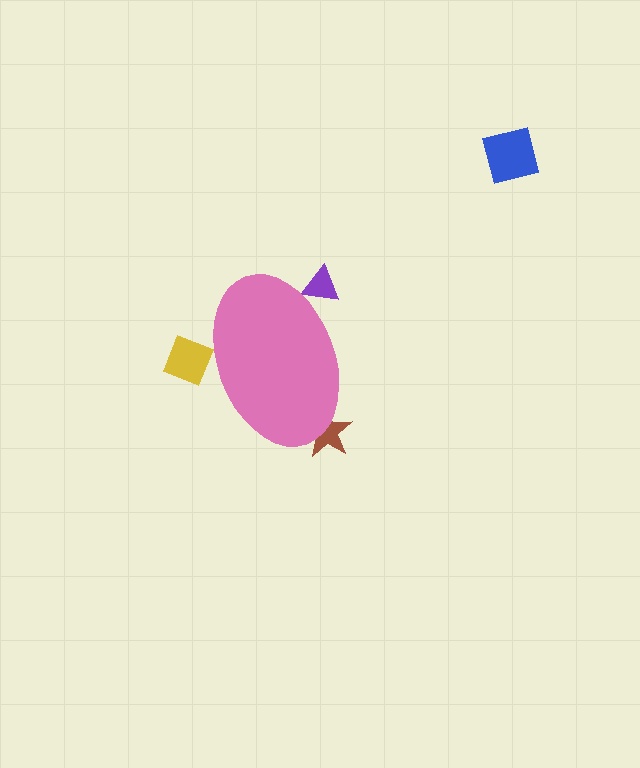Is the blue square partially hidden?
No, the blue square is fully visible.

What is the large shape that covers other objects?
A pink ellipse.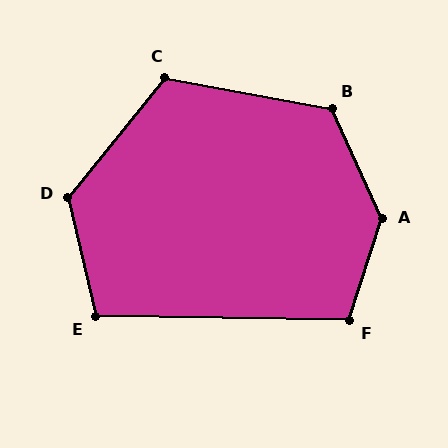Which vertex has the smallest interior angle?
E, at approximately 104 degrees.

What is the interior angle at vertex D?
Approximately 128 degrees (obtuse).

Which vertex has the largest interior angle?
A, at approximately 138 degrees.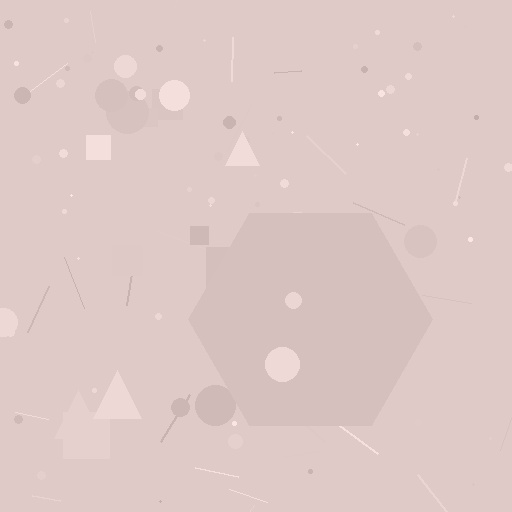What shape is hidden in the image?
A hexagon is hidden in the image.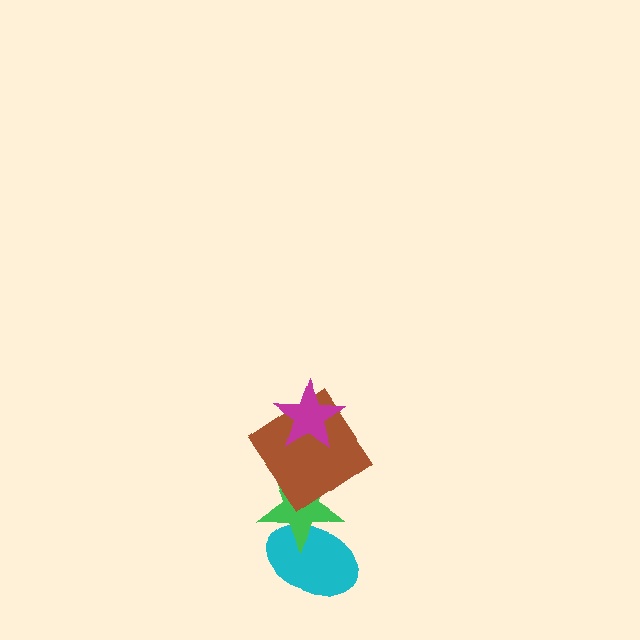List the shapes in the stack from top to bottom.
From top to bottom: the magenta star, the brown diamond, the green star, the cyan ellipse.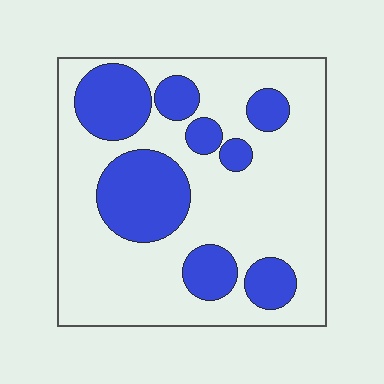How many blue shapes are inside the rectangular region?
8.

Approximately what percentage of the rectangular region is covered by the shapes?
Approximately 30%.